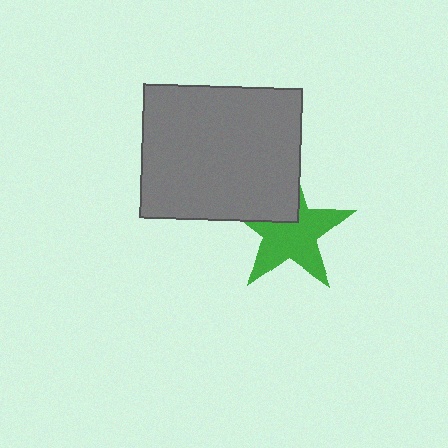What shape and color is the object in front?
The object in front is a gray rectangle.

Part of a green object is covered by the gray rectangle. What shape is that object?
It is a star.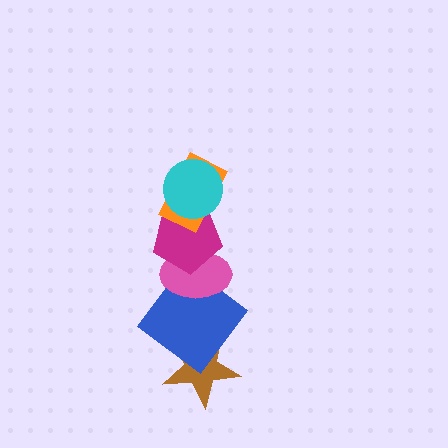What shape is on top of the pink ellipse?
The magenta pentagon is on top of the pink ellipse.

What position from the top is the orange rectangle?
The orange rectangle is 2nd from the top.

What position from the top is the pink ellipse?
The pink ellipse is 4th from the top.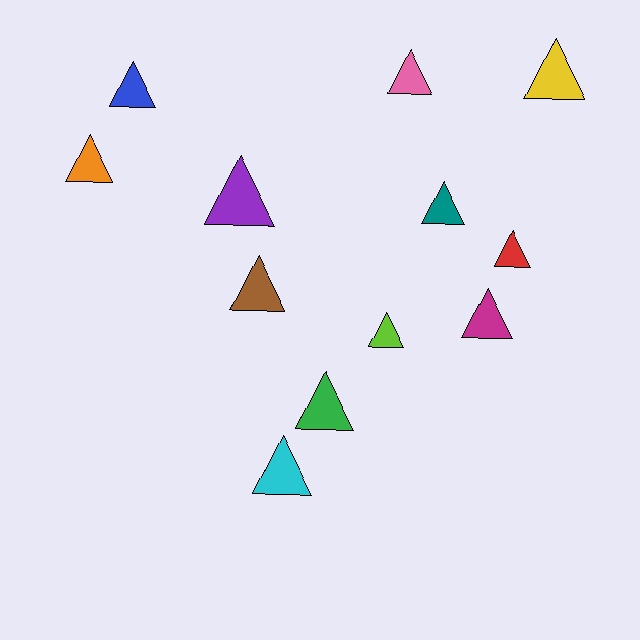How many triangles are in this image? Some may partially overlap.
There are 12 triangles.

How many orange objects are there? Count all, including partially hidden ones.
There is 1 orange object.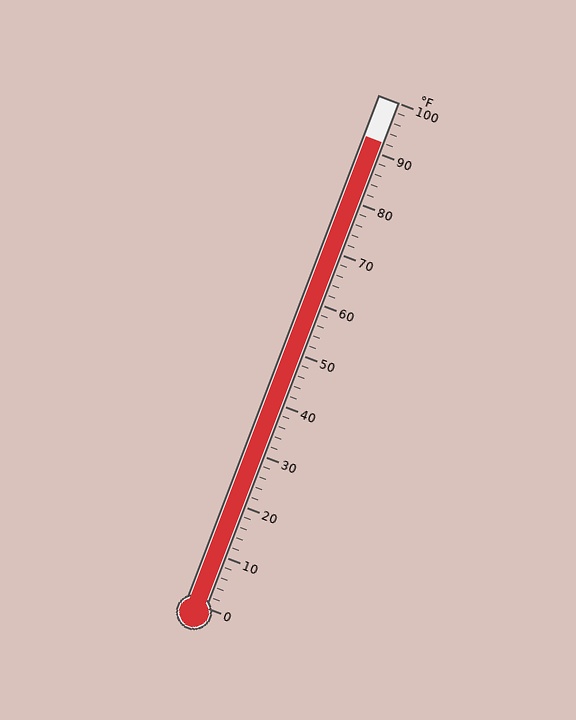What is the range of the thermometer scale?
The thermometer scale ranges from 0°F to 100°F.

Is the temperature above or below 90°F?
The temperature is above 90°F.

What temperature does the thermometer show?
The thermometer shows approximately 92°F.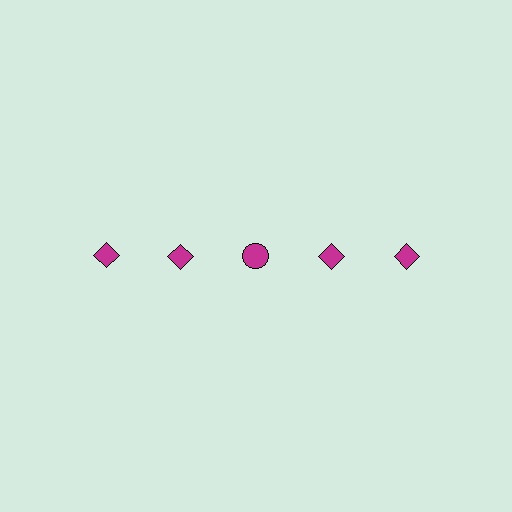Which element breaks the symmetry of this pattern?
The magenta circle in the top row, center column breaks the symmetry. All other shapes are magenta diamonds.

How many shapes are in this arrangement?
There are 5 shapes arranged in a grid pattern.